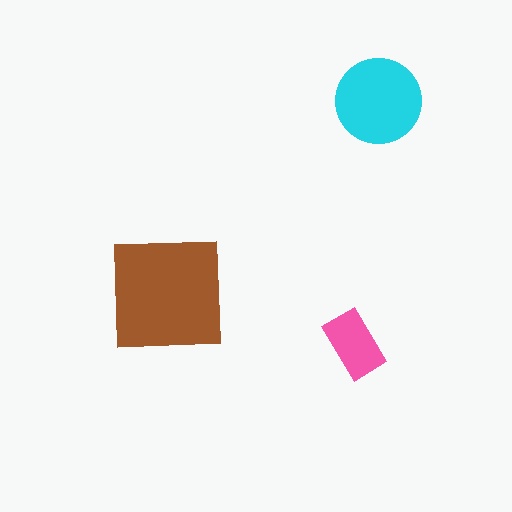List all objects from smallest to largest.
The pink rectangle, the cyan circle, the brown square.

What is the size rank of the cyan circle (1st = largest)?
2nd.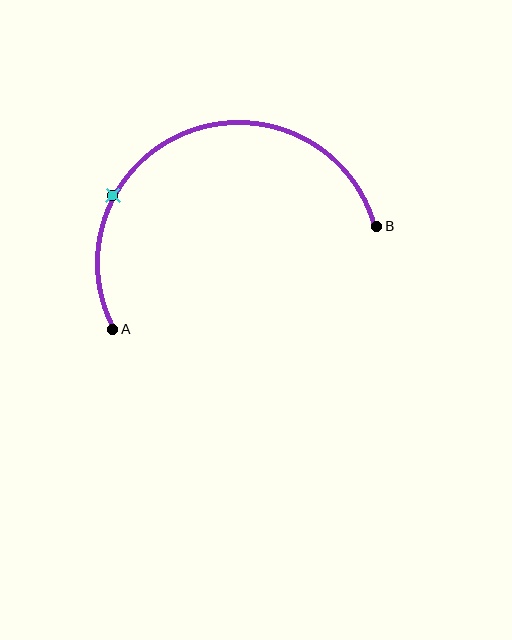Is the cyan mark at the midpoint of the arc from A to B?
No. The cyan mark lies on the arc but is closer to endpoint A. The arc midpoint would be at the point on the curve equidistant along the arc from both A and B.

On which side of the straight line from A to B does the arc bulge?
The arc bulges above the straight line connecting A and B.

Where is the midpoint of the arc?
The arc midpoint is the point on the curve farthest from the straight line joining A and B. It sits above that line.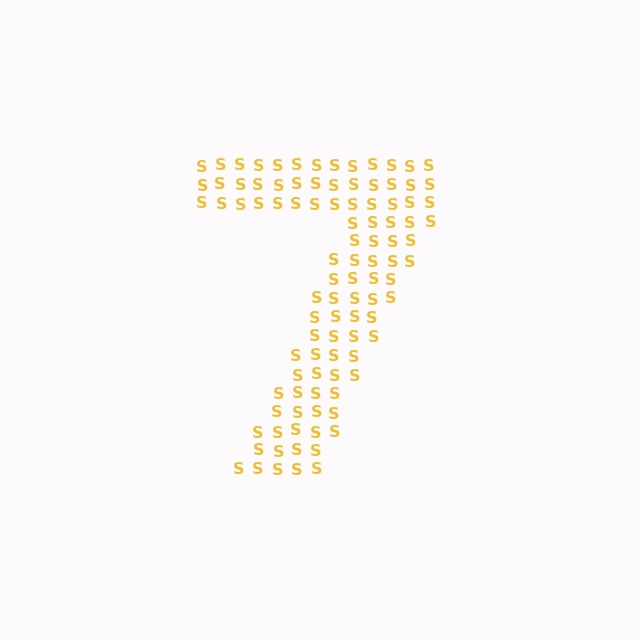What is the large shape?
The large shape is the digit 7.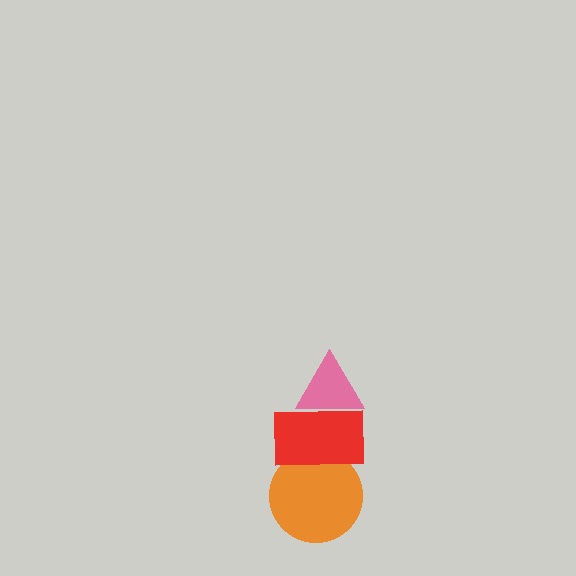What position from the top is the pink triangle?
The pink triangle is 1st from the top.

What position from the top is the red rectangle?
The red rectangle is 2nd from the top.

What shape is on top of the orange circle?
The red rectangle is on top of the orange circle.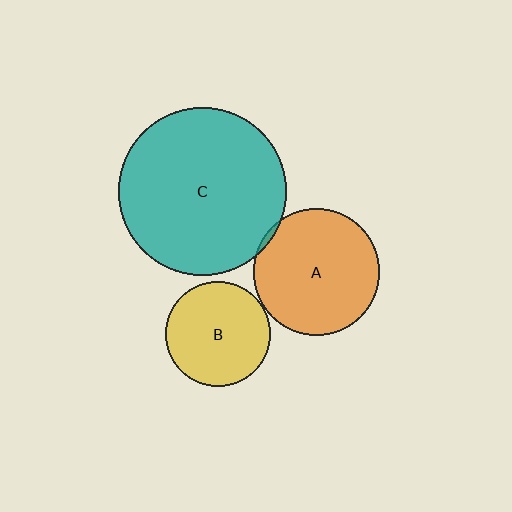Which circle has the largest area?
Circle C (teal).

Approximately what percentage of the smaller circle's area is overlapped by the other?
Approximately 5%.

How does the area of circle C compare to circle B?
Approximately 2.6 times.